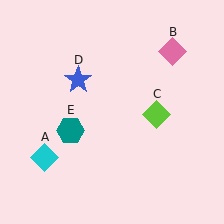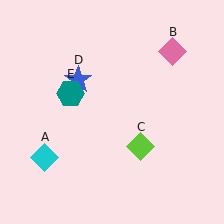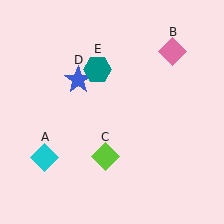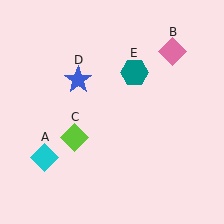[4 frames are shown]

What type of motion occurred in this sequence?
The lime diamond (object C), teal hexagon (object E) rotated clockwise around the center of the scene.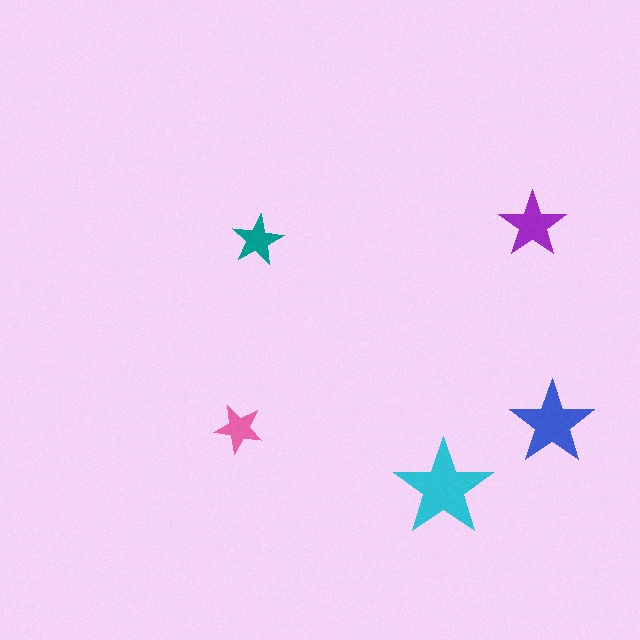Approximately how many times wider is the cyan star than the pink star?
About 2 times wider.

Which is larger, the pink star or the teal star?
The teal one.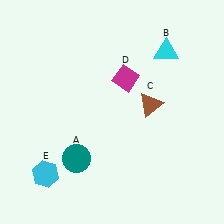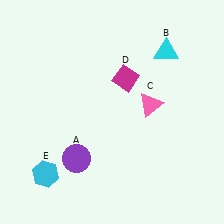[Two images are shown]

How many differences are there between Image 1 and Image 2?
There are 2 differences between the two images.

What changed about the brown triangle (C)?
In Image 1, C is brown. In Image 2, it changed to pink.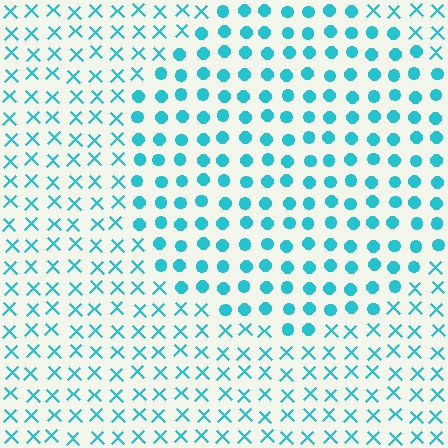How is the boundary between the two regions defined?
The boundary is defined by a change in element shape: circles inside vs. X marks outside. All elements share the same color and spacing.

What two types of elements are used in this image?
The image uses circles inside the circle region and X marks outside it.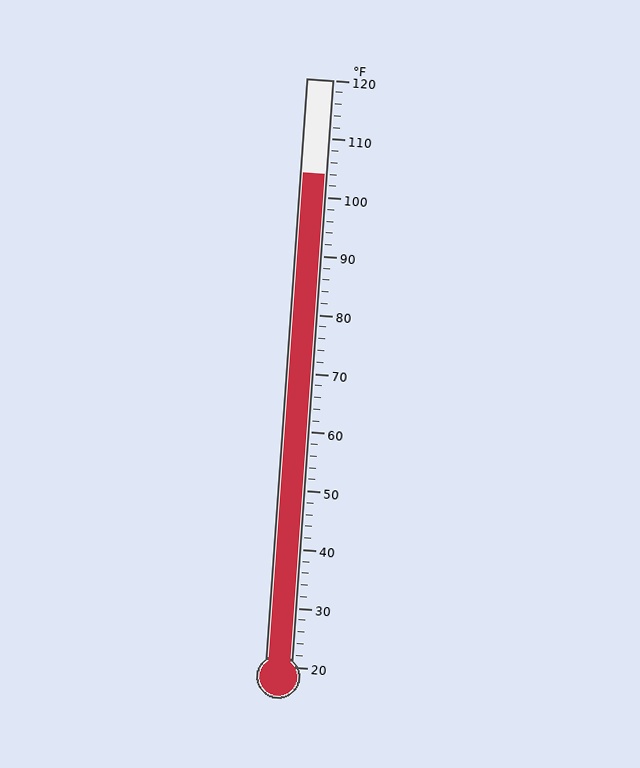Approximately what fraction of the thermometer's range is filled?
The thermometer is filled to approximately 85% of its range.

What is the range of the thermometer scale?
The thermometer scale ranges from 20°F to 120°F.